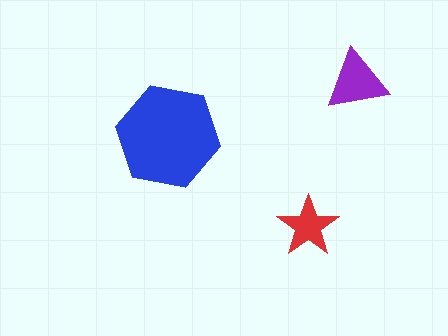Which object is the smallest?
The red star.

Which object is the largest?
The blue hexagon.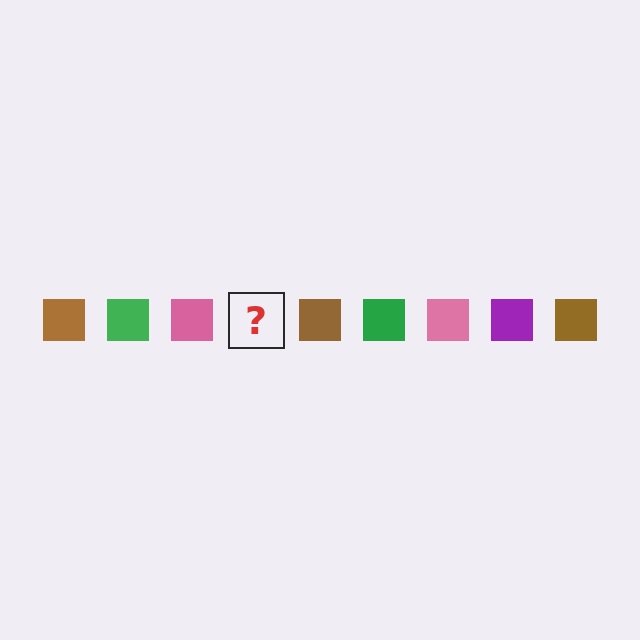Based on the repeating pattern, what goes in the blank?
The blank should be a purple square.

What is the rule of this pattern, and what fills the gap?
The rule is that the pattern cycles through brown, green, pink, purple squares. The gap should be filled with a purple square.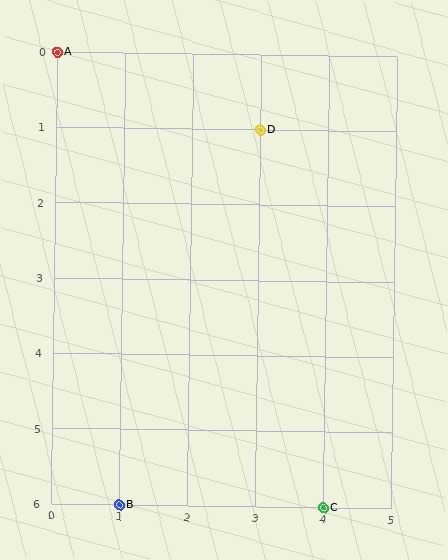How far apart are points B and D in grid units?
Points B and D are 2 columns and 5 rows apart (about 5.4 grid units diagonally).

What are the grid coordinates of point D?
Point D is at grid coordinates (3, 1).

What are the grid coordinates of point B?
Point B is at grid coordinates (1, 6).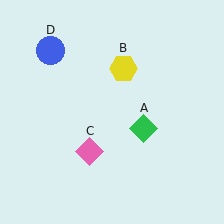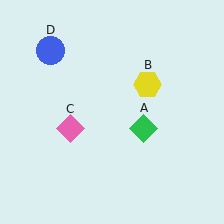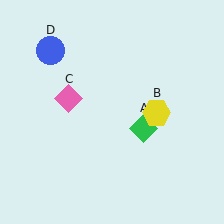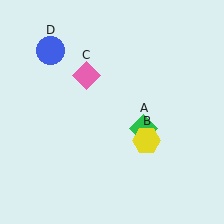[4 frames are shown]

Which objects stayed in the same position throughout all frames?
Green diamond (object A) and blue circle (object D) remained stationary.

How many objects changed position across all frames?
2 objects changed position: yellow hexagon (object B), pink diamond (object C).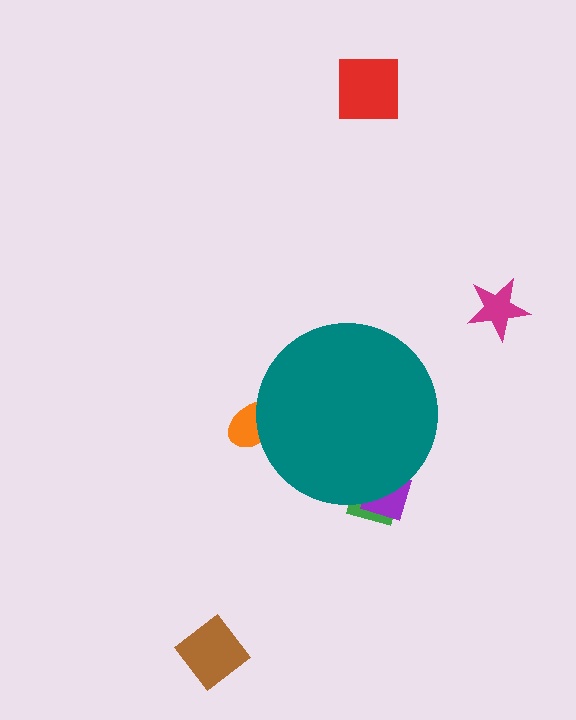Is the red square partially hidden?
No, the red square is fully visible.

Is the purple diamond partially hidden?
Yes, the purple diamond is partially hidden behind the teal circle.